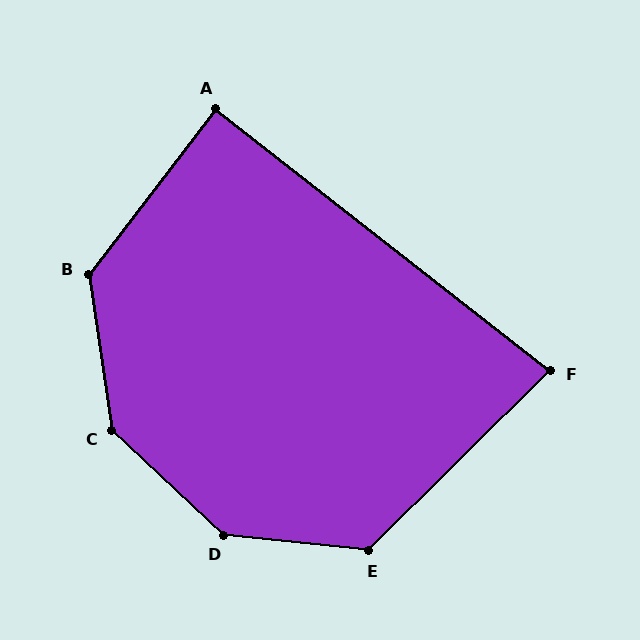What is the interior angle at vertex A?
Approximately 89 degrees (approximately right).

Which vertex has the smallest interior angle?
F, at approximately 83 degrees.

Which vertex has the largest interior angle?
D, at approximately 143 degrees.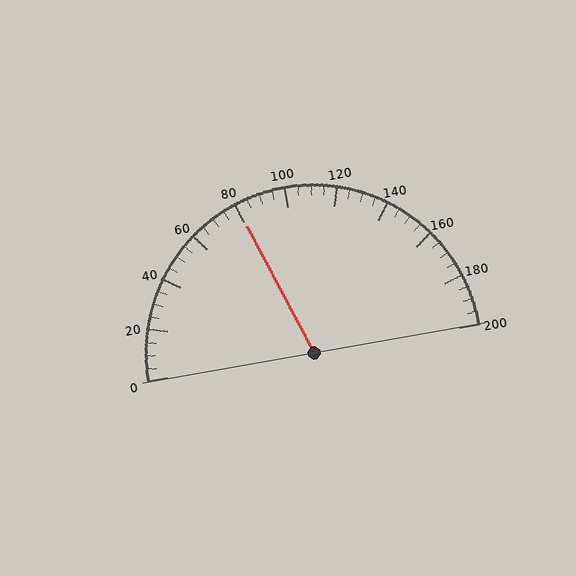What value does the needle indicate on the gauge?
The needle indicates approximately 80.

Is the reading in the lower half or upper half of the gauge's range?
The reading is in the lower half of the range (0 to 200).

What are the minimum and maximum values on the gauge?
The gauge ranges from 0 to 200.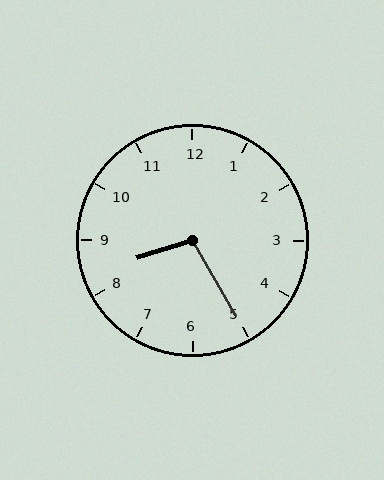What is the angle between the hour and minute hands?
Approximately 102 degrees.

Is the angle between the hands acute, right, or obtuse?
It is obtuse.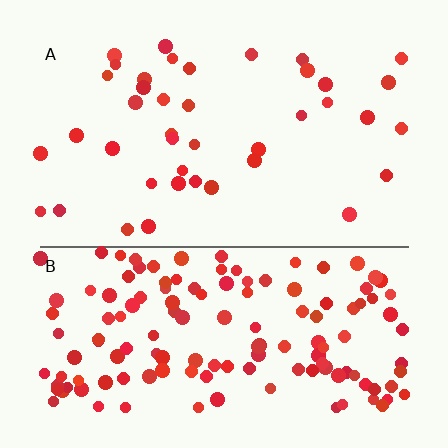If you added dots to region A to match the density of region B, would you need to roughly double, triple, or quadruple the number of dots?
Approximately triple.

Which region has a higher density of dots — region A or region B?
B (the bottom).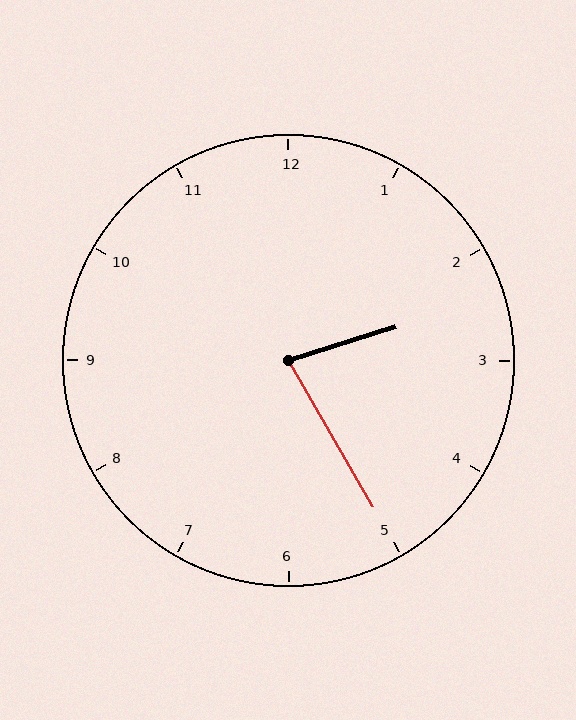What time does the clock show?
2:25.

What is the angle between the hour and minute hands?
Approximately 78 degrees.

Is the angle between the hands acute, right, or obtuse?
It is acute.